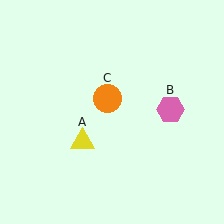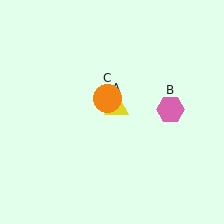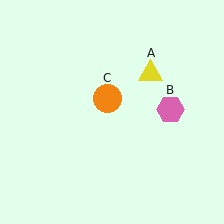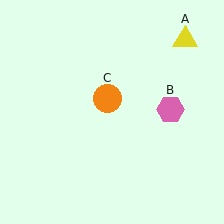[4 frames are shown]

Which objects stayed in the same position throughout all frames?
Pink hexagon (object B) and orange circle (object C) remained stationary.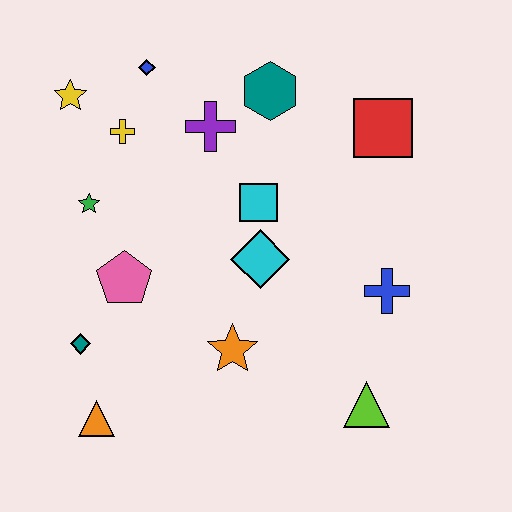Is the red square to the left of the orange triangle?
No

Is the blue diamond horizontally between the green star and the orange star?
Yes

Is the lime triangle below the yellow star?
Yes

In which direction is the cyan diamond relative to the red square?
The cyan diamond is below the red square.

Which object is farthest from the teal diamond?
The red square is farthest from the teal diamond.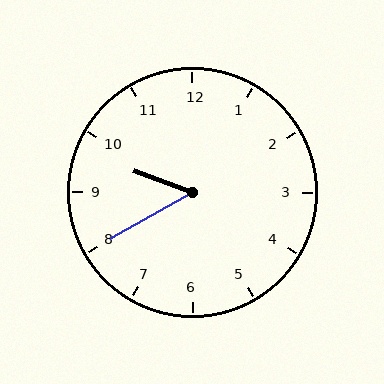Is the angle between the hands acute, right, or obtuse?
It is acute.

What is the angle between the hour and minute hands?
Approximately 50 degrees.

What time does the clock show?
9:40.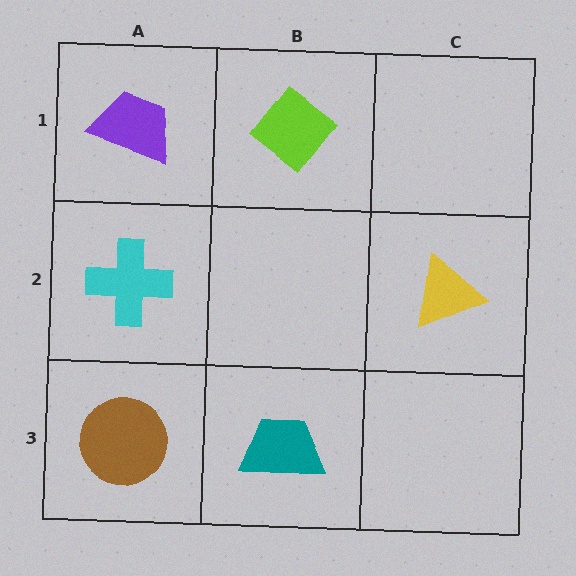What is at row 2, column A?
A cyan cross.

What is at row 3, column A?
A brown circle.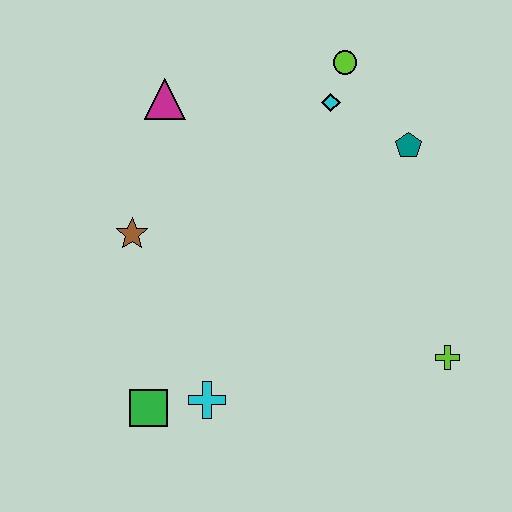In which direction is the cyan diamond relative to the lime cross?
The cyan diamond is above the lime cross.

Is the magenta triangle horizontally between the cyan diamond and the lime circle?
No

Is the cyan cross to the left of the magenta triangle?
No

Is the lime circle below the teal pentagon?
No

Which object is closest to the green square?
The cyan cross is closest to the green square.